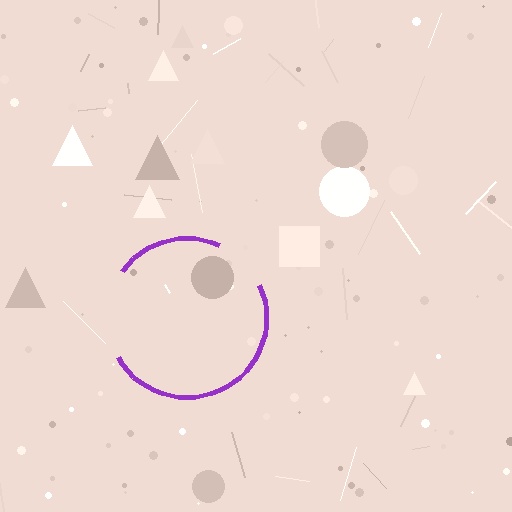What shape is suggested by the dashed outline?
The dashed outline suggests a circle.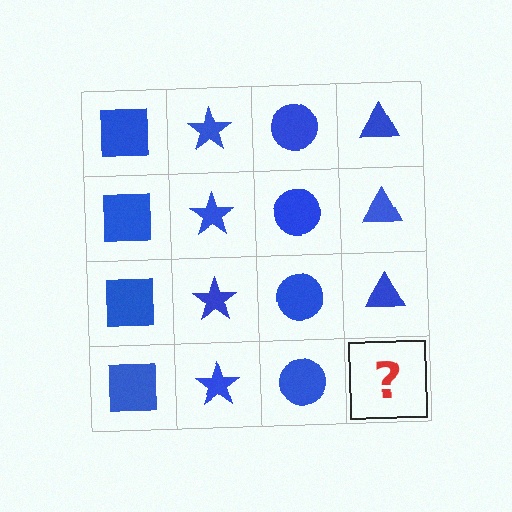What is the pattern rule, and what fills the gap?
The rule is that each column has a consistent shape. The gap should be filled with a blue triangle.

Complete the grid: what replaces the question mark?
The question mark should be replaced with a blue triangle.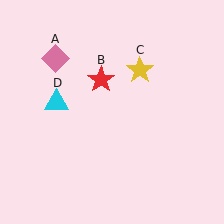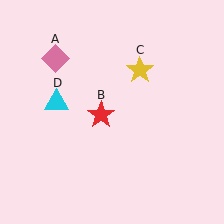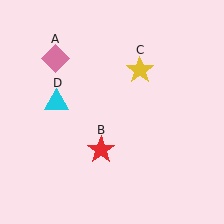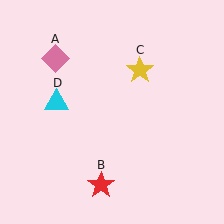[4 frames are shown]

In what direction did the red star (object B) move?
The red star (object B) moved down.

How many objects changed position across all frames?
1 object changed position: red star (object B).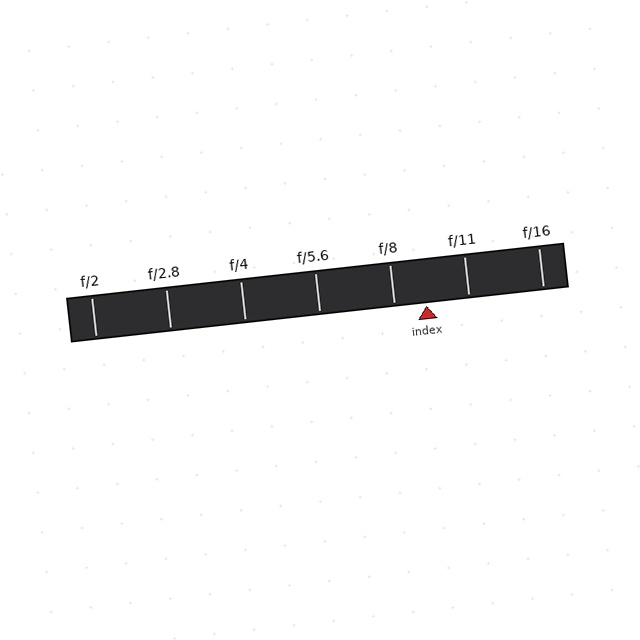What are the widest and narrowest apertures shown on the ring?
The widest aperture shown is f/2 and the narrowest is f/16.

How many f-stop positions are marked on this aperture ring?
There are 7 f-stop positions marked.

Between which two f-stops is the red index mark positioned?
The index mark is between f/8 and f/11.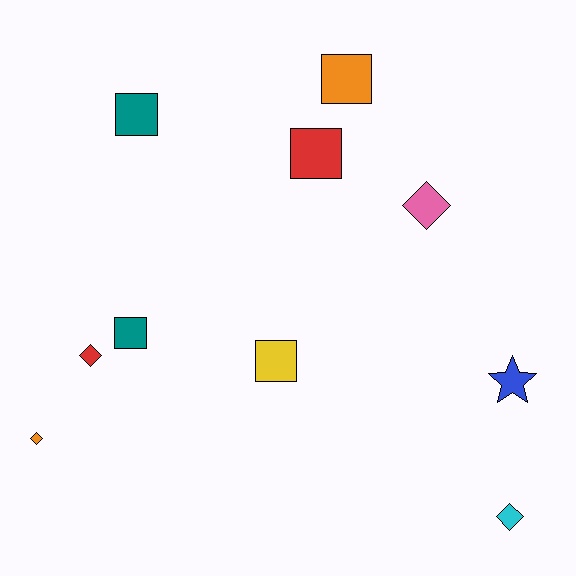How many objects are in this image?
There are 10 objects.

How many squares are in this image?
There are 5 squares.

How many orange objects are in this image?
There are 2 orange objects.